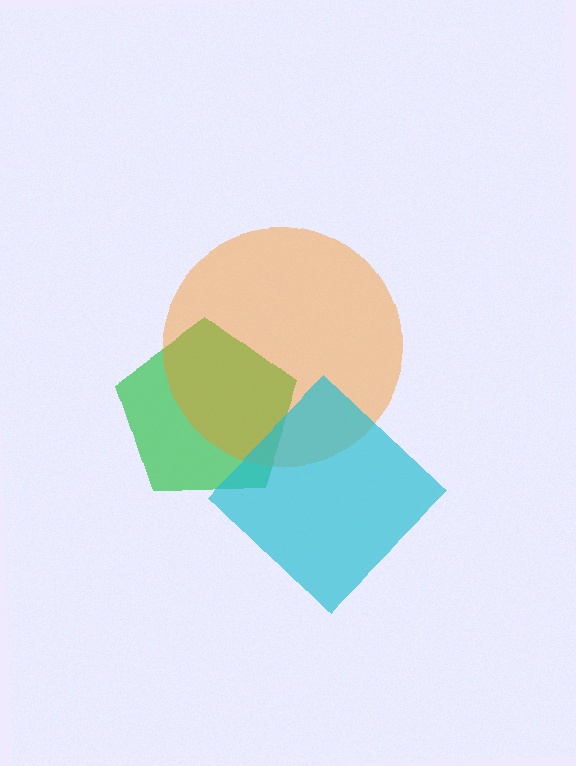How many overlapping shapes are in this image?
There are 3 overlapping shapes in the image.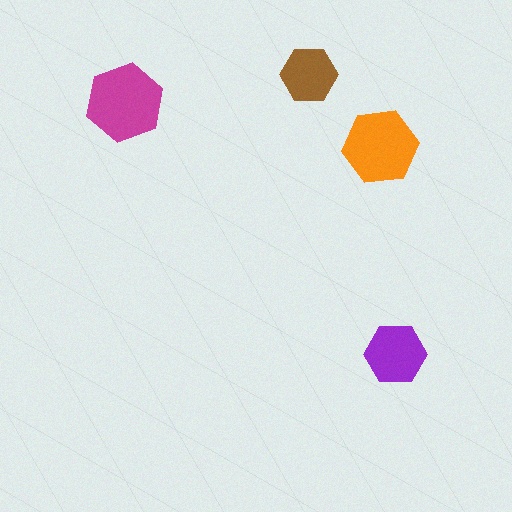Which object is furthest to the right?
The purple hexagon is rightmost.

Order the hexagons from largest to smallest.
the magenta one, the orange one, the purple one, the brown one.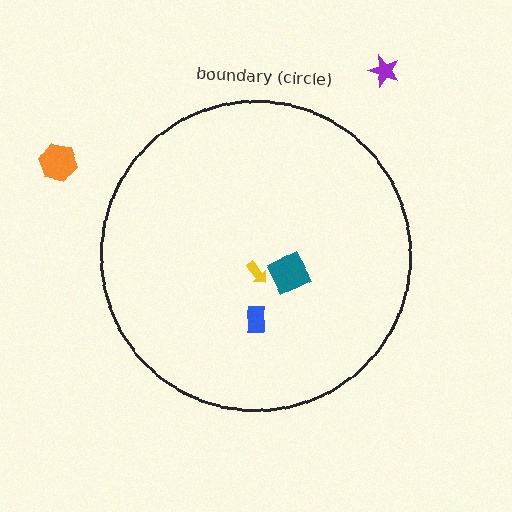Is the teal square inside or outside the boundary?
Inside.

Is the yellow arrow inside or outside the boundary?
Inside.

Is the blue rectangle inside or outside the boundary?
Inside.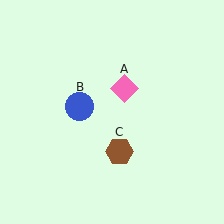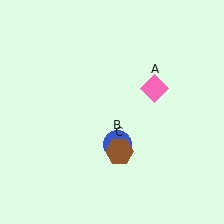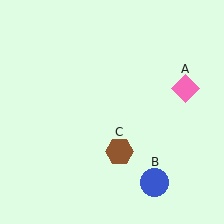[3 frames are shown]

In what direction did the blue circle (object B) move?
The blue circle (object B) moved down and to the right.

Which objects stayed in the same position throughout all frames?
Brown hexagon (object C) remained stationary.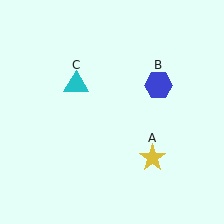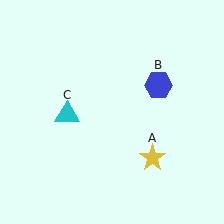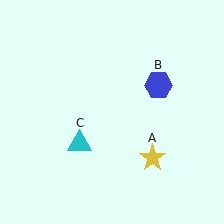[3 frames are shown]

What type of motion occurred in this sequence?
The cyan triangle (object C) rotated counterclockwise around the center of the scene.